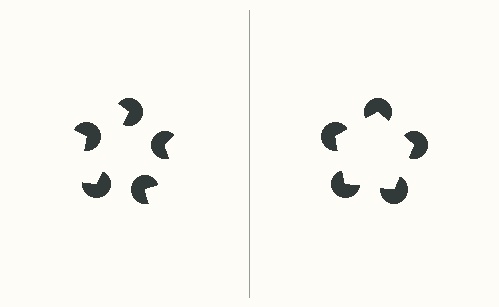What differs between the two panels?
The pac-man discs are positioned identically on both sides; only the wedge orientations differ. On the right they align to a pentagon; on the left they are misaligned.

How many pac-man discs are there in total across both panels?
10 — 5 on each side.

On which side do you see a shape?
An illusory pentagon appears on the right side. On the left side the wedge cuts are rotated, so no coherent shape forms.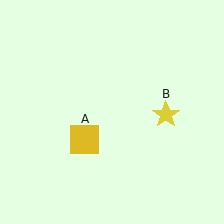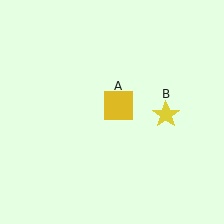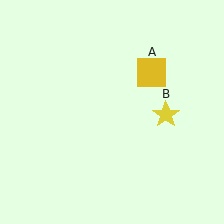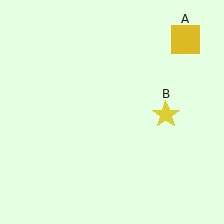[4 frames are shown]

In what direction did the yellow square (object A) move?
The yellow square (object A) moved up and to the right.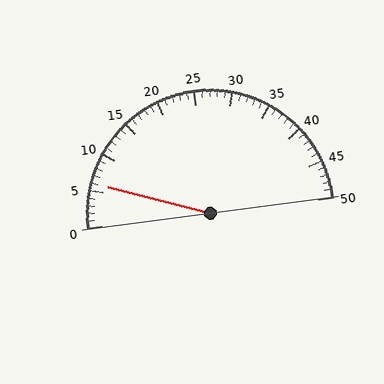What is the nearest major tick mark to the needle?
The nearest major tick mark is 5.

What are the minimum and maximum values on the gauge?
The gauge ranges from 0 to 50.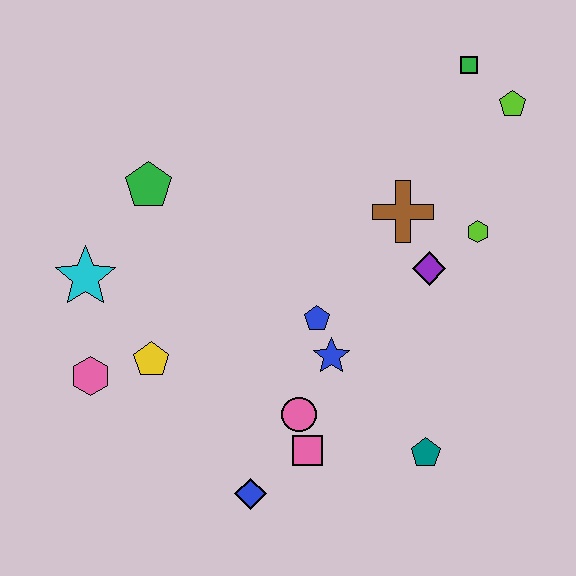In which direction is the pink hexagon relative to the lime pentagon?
The pink hexagon is to the left of the lime pentagon.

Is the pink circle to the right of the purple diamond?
No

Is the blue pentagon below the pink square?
No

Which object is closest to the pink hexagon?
The yellow pentagon is closest to the pink hexagon.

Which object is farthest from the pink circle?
The green square is farthest from the pink circle.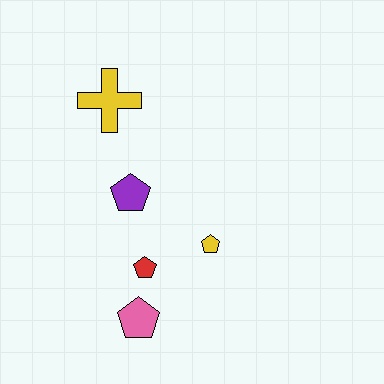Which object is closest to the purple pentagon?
The red pentagon is closest to the purple pentagon.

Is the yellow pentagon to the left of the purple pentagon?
No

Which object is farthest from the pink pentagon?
The yellow cross is farthest from the pink pentagon.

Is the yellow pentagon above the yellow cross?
No